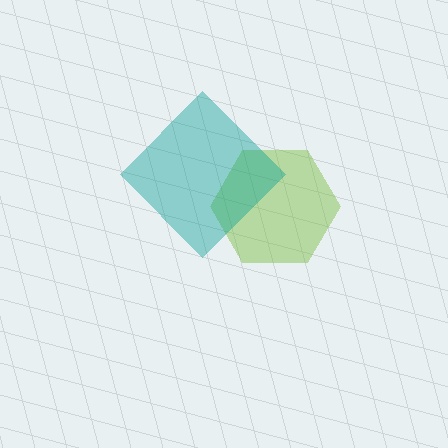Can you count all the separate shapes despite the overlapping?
Yes, there are 2 separate shapes.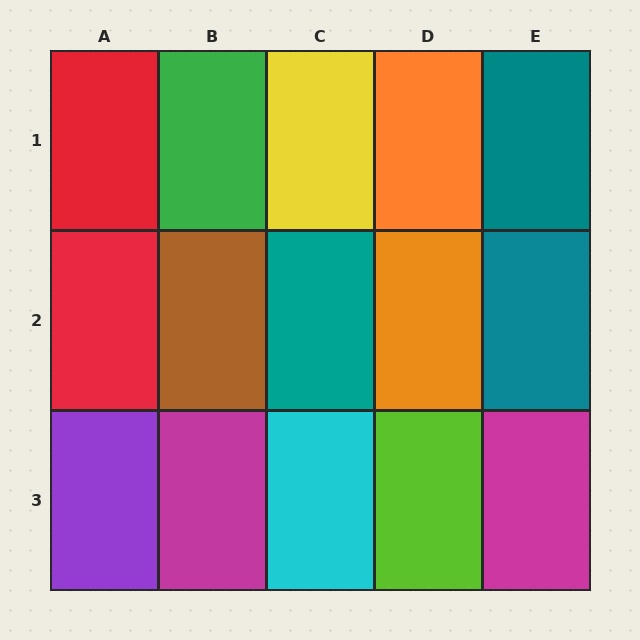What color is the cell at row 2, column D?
Orange.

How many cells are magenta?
2 cells are magenta.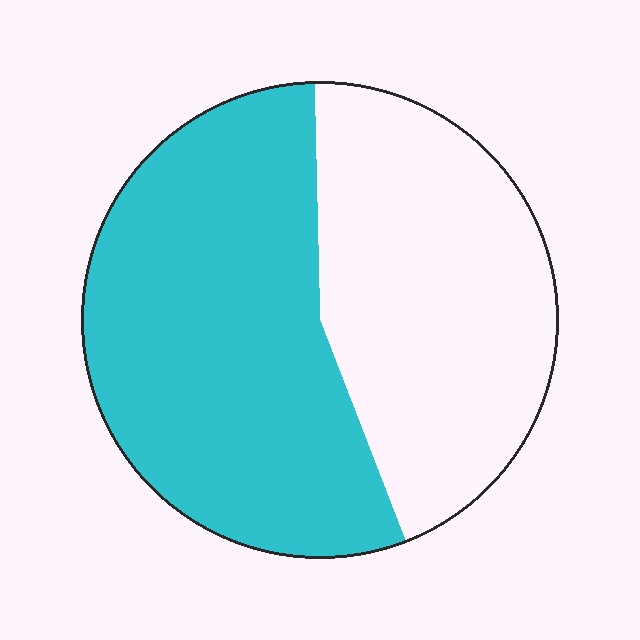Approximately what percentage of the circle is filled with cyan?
Approximately 55%.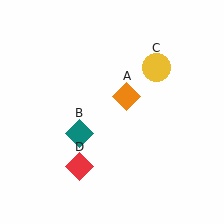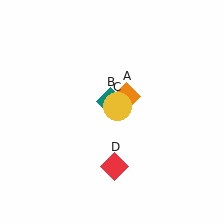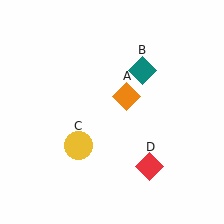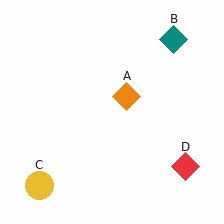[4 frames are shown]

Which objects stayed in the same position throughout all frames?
Orange diamond (object A) remained stationary.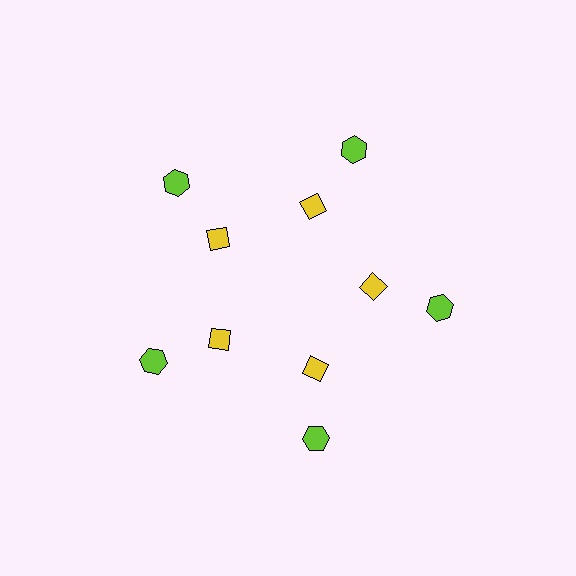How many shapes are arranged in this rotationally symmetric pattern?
There are 10 shapes, arranged in 5 groups of 2.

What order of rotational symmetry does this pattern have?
This pattern has 5-fold rotational symmetry.